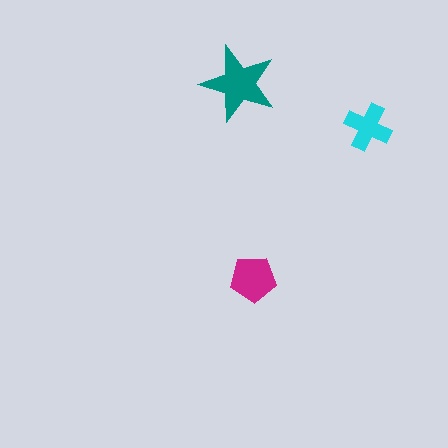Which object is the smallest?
The cyan cross.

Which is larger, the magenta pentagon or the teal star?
The teal star.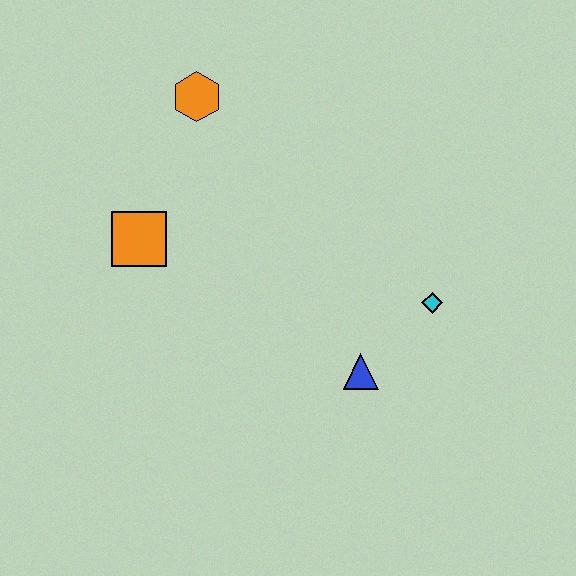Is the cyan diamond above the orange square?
No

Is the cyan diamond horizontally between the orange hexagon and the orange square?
No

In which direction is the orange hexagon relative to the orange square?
The orange hexagon is above the orange square.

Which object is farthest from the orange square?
The cyan diamond is farthest from the orange square.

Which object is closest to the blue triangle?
The cyan diamond is closest to the blue triangle.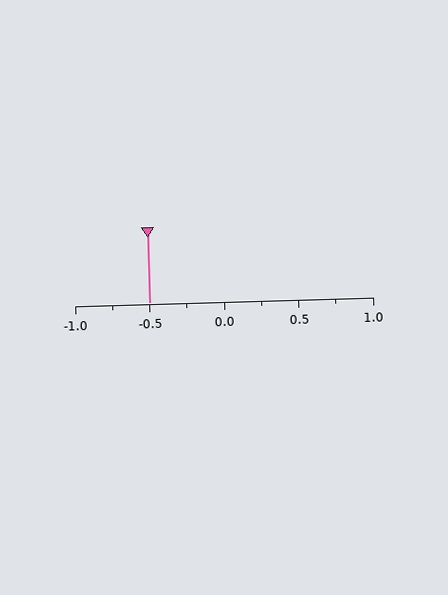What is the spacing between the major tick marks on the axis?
The major ticks are spaced 0.5 apart.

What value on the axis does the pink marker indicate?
The marker indicates approximately -0.5.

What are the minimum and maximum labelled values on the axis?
The axis runs from -1.0 to 1.0.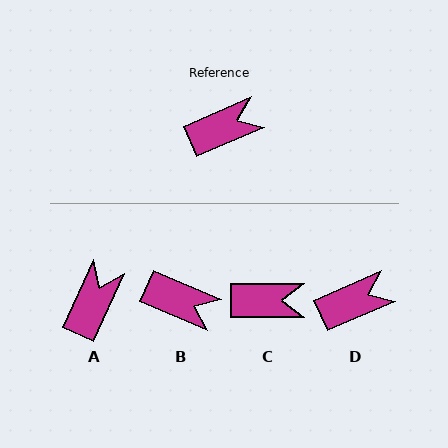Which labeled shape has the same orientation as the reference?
D.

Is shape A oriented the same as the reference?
No, it is off by about 42 degrees.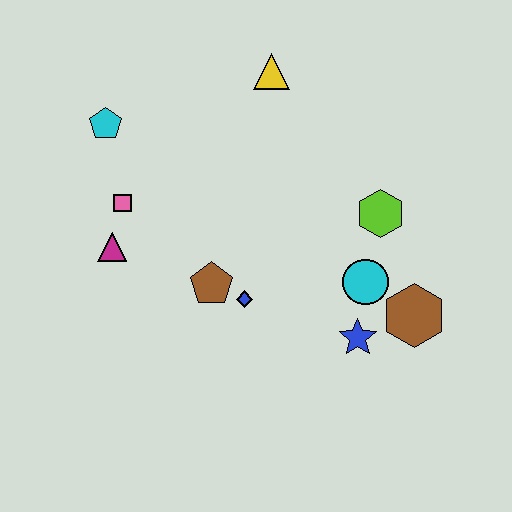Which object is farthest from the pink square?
The brown hexagon is farthest from the pink square.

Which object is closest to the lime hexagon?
The cyan circle is closest to the lime hexagon.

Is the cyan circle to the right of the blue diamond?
Yes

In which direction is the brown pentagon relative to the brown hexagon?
The brown pentagon is to the left of the brown hexagon.